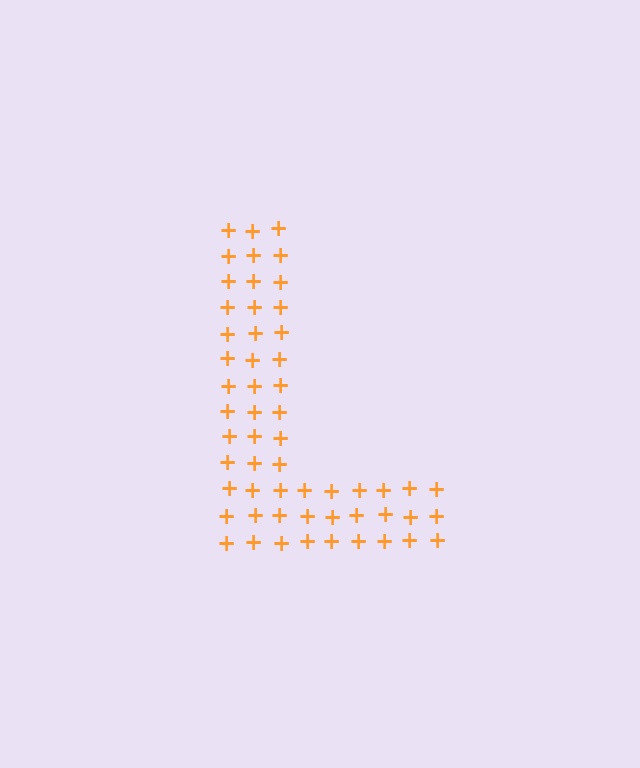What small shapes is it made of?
It is made of small plus signs.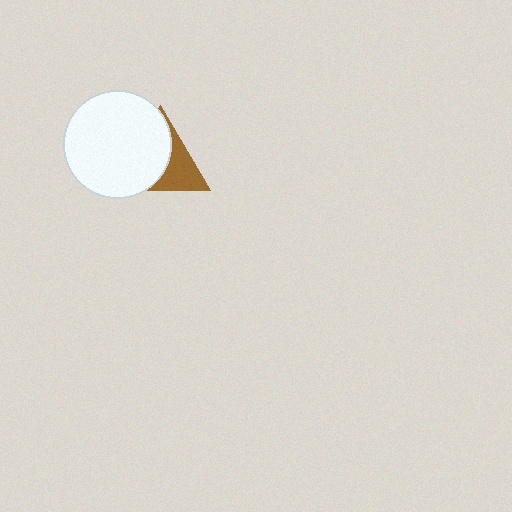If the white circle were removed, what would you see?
You would see the complete brown triangle.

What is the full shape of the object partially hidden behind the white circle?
The partially hidden object is a brown triangle.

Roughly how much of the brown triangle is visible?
A small part of it is visible (roughly 41%).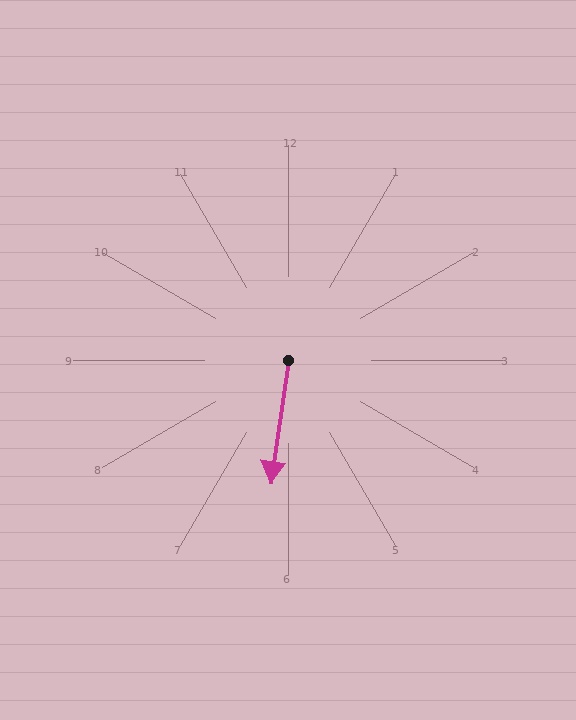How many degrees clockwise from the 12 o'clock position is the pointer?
Approximately 188 degrees.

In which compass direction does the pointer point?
South.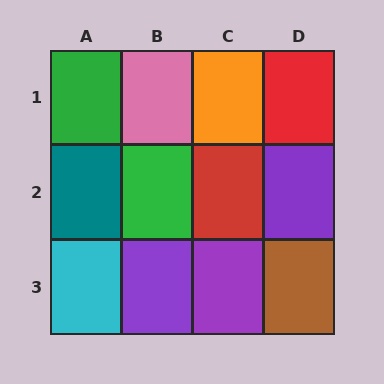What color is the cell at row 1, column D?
Red.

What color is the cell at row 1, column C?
Orange.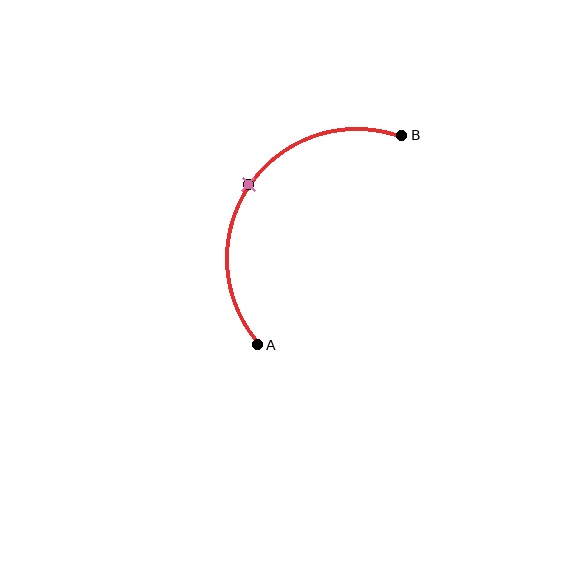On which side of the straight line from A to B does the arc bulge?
The arc bulges above and to the left of the straight line connecting A and B.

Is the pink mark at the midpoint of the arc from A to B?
Yes. The pink mark lies on the arc at equal arc-length from both A and B — it is the arc midpoint.